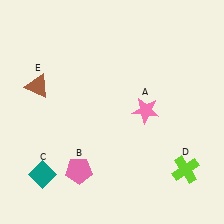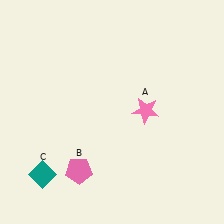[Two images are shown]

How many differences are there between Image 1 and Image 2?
There are 2 differences between the two images.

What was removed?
The brown triangle (E), the lime cross (D) were removed in Image 2.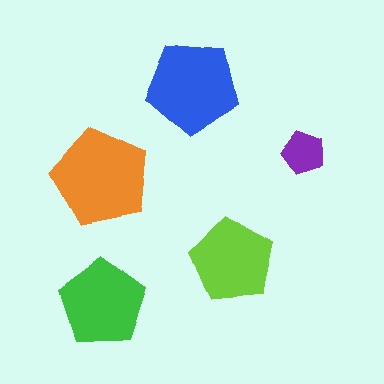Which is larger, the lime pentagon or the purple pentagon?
The lime one.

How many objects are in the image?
There are 5 objects in the image.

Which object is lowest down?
The green pentagon is bottommost.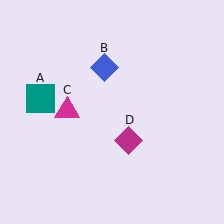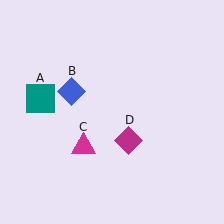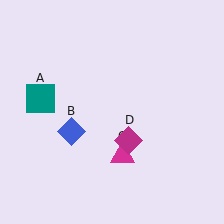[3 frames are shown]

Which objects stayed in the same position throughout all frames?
Teal square (object A) and magenta diamond (object D) remained stationary.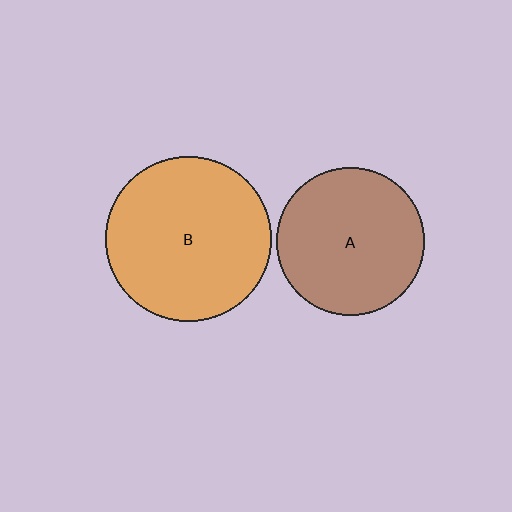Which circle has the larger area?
Circle B (orange).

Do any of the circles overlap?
No, none of the circles overlap.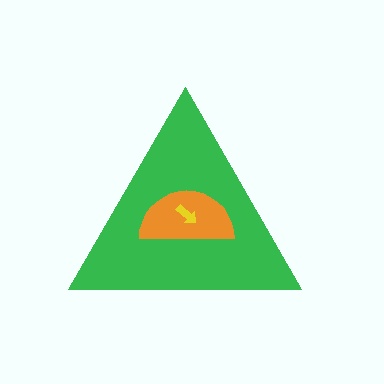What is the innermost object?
The yellow arrow.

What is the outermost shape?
The green triangle.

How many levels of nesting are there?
3.